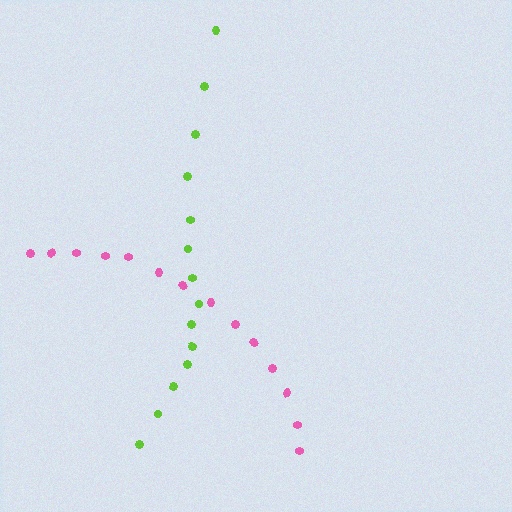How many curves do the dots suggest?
There are 2 distinct paths.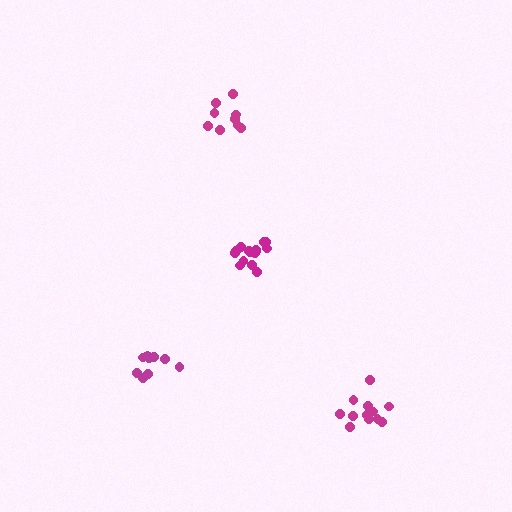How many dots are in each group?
Group 1: 12 dots, Group 2: 9 dots, Group 3: 15 dots, Group 4: 9 dots (45 total).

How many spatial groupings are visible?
There are 4 spatial groupings.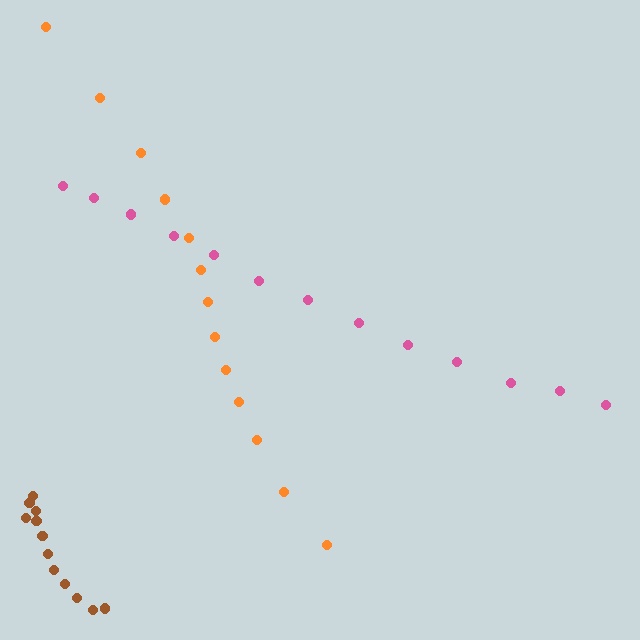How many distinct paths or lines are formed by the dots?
There are 3 distinct paths.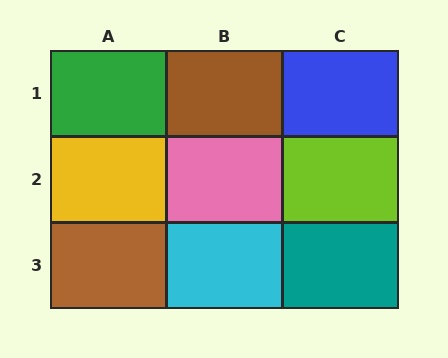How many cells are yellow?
1 cell is yellow.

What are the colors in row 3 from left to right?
Brown, cyan, teal.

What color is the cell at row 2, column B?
Pink.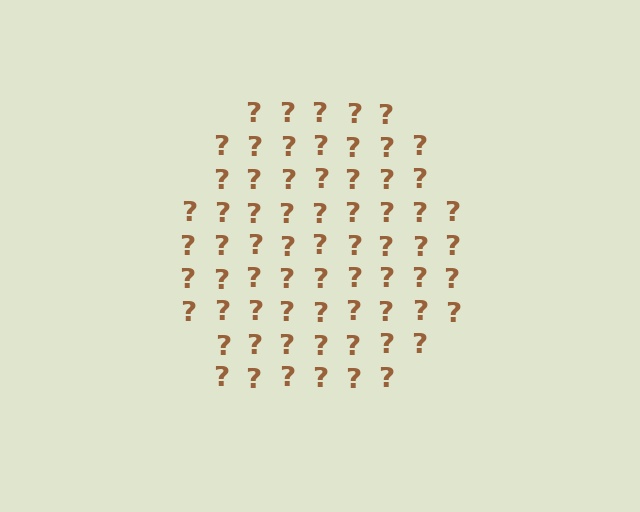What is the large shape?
The large shape is a hexagon.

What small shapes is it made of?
It is made of small question marks.